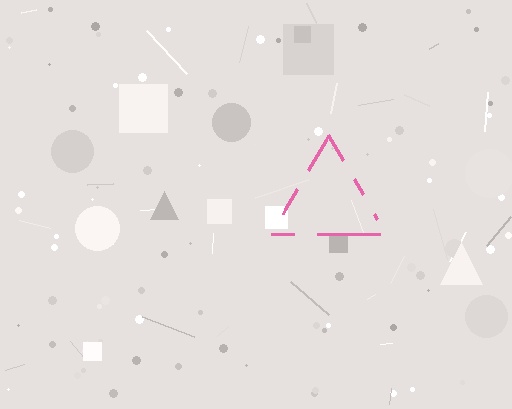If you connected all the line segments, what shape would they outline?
They would outline a triangle.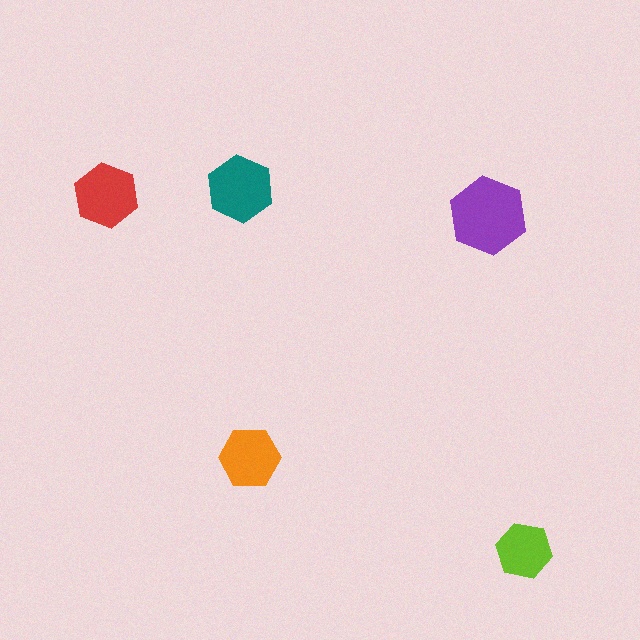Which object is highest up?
The teal hexagon is topmost.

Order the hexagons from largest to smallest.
the purple one, the teal one, the red one, the orange one, the lime one.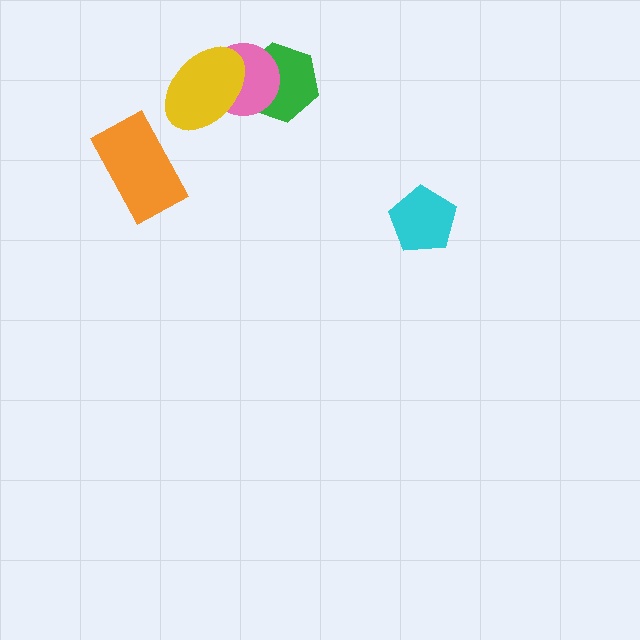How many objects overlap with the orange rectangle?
0 objects overlap with the orange rectangle.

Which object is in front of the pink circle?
The yellow ellipse is in front of the pink circle.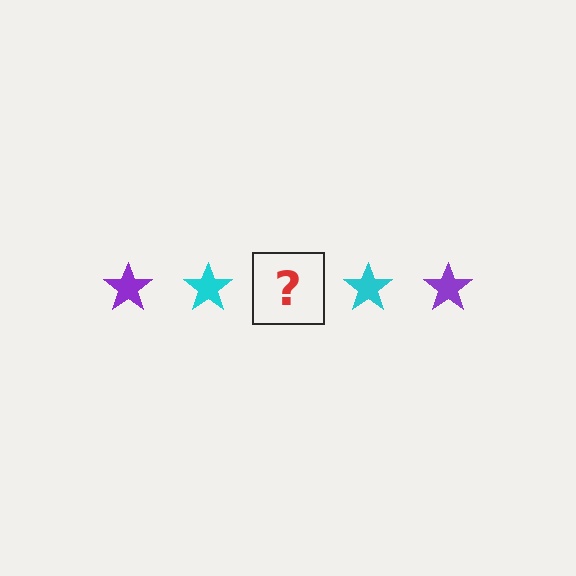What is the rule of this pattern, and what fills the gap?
The rule is that the pattern cycles through purple, cyan stars. The gap should be filled with a purple star.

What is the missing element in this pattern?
The missing element is a purple star.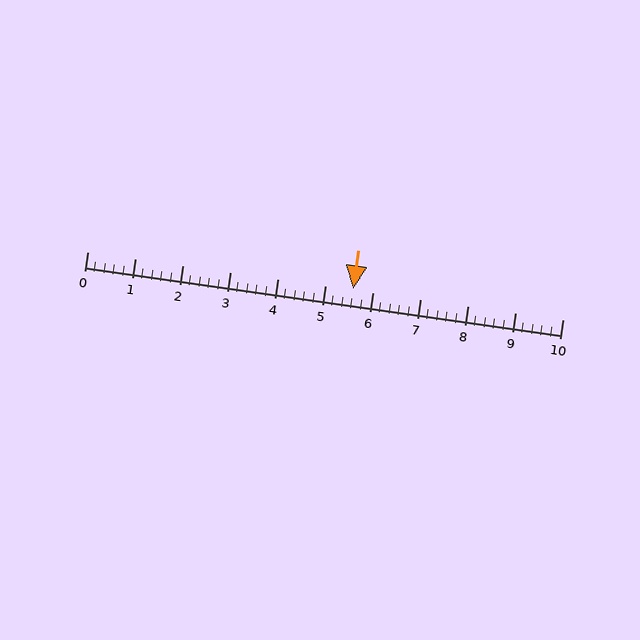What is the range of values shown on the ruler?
The ruler shows values from 0 to 10.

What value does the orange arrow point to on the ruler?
The orange arrow points to approximately 5.6.